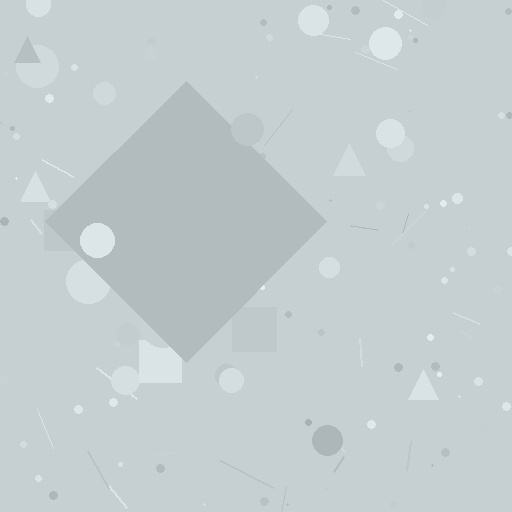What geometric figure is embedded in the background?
A diamond is embedded in the background.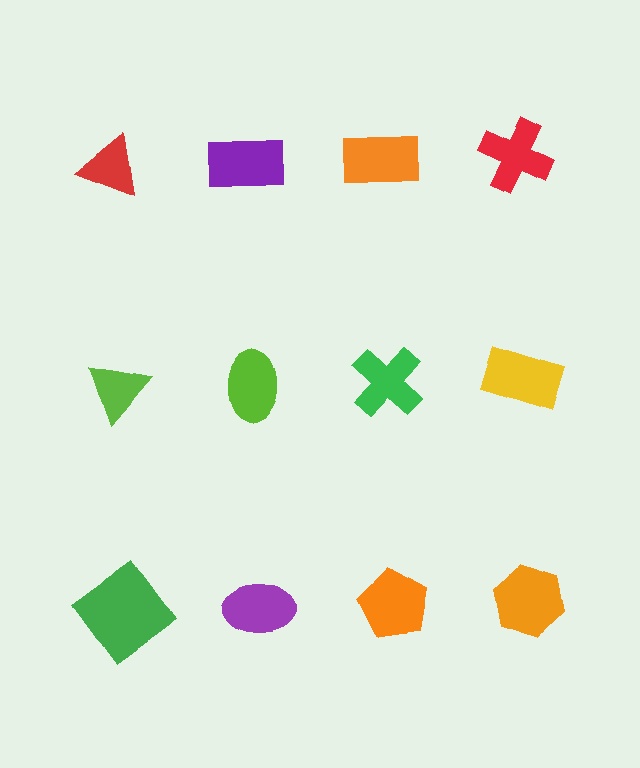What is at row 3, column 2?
A purple ellipse.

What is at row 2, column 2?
A lime ellipse.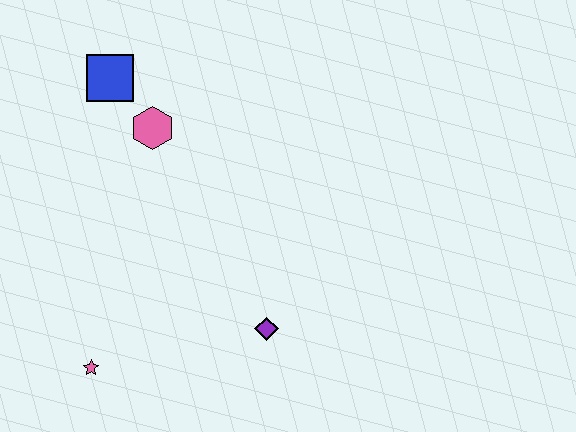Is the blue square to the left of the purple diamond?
Yes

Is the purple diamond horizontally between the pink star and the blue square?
No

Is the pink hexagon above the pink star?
Yes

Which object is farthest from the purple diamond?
The blue square is farthest from the purple diamond.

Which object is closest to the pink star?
The purple diamond is closest to the pink star.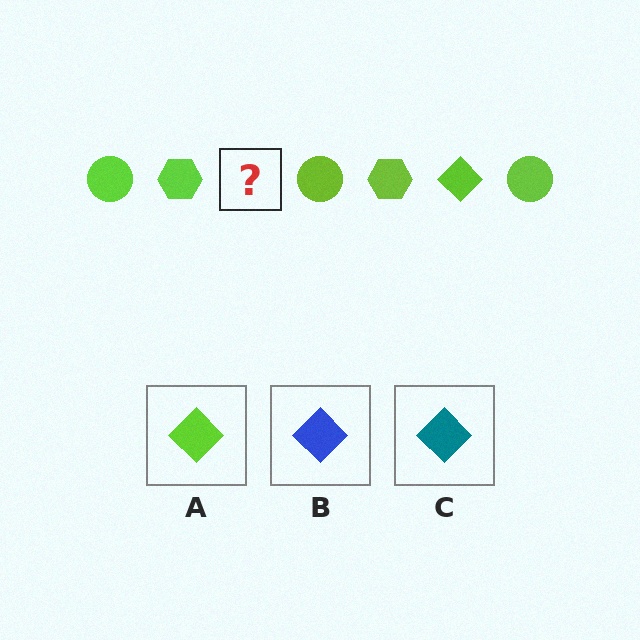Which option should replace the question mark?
Option A.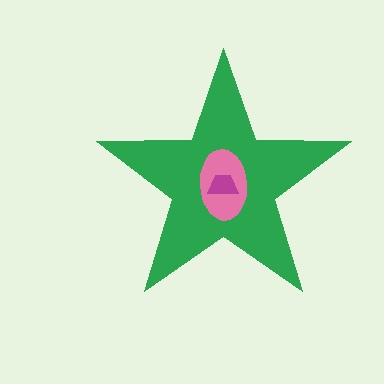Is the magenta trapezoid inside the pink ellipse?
Yes.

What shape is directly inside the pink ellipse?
The magenta trapezoid.